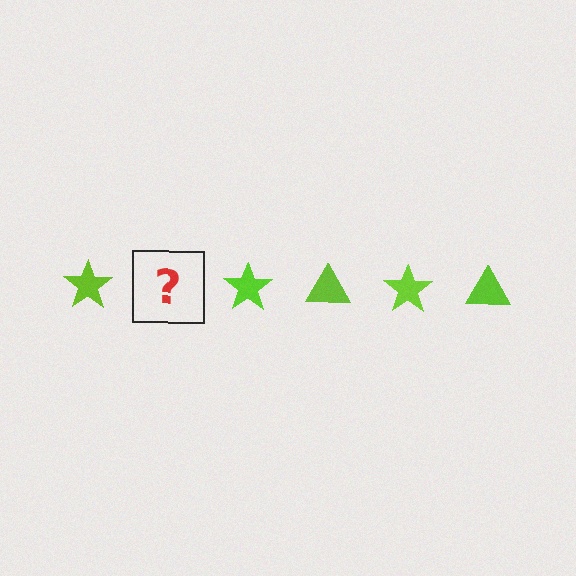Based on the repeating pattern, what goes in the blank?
The blank should be a lime triangle.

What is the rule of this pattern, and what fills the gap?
The rule is that the pattern cycles through star, triangle shapes in lime. The gap should be filled with a lime triangle.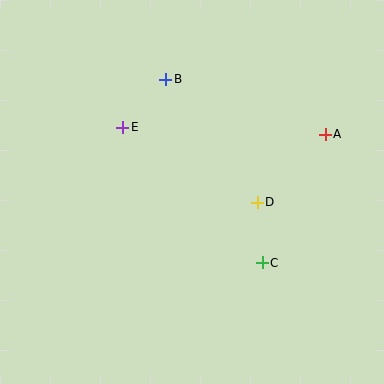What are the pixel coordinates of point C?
Point C is at (262, 263).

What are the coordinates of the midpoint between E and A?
The midpoint between E and A is at (224, 131).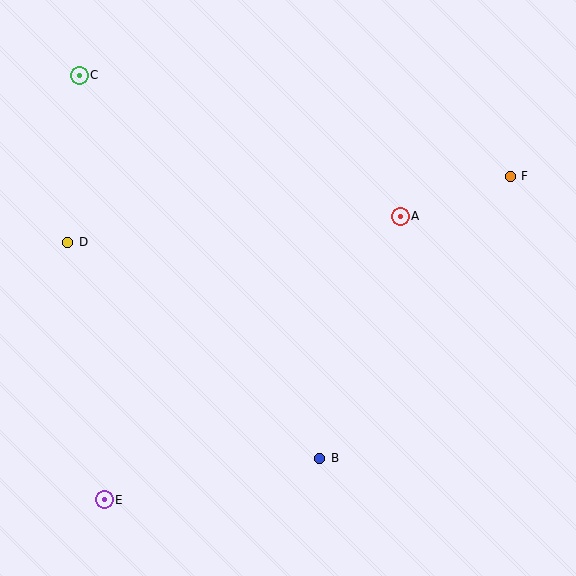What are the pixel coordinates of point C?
Point C is at (79, 75).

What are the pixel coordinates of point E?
Point E is at (104, 500).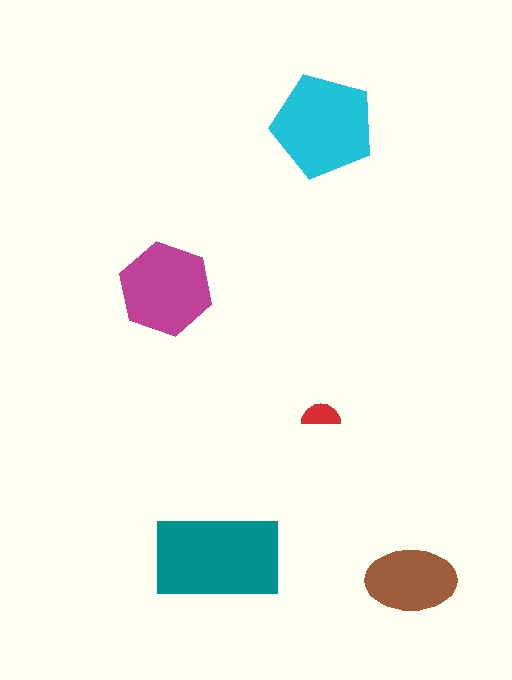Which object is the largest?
The teal rectangle.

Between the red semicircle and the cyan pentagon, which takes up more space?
The cyan pentagon.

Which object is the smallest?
The red semicircle.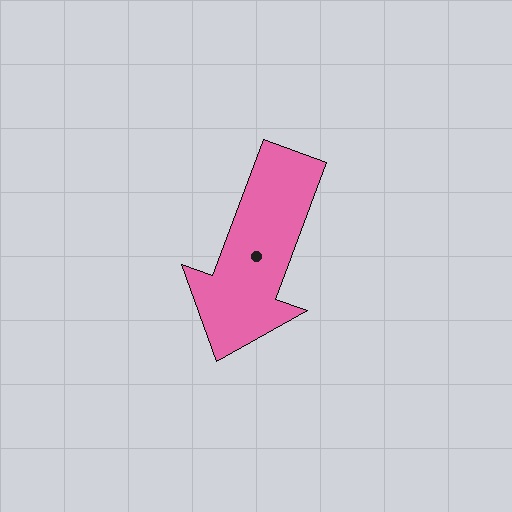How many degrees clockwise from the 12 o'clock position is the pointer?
Approximately 200 degrees.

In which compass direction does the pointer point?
South.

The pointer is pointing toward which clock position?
Roughly 7 o'clock.